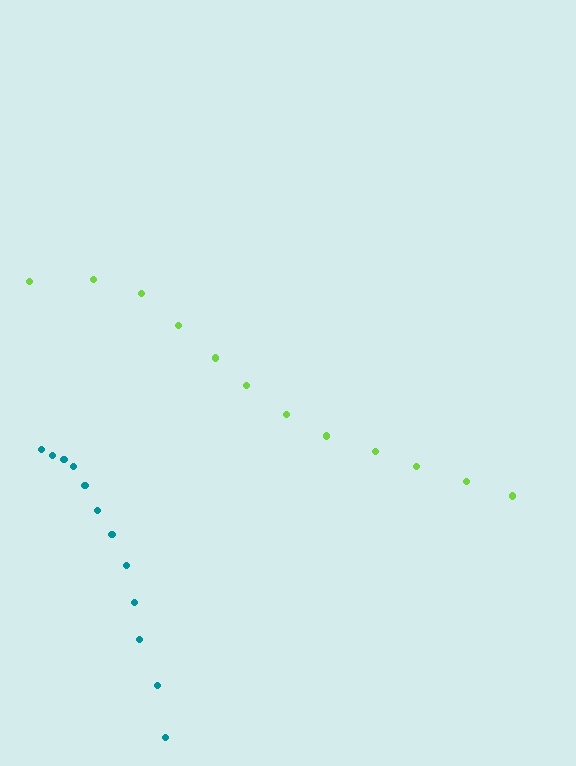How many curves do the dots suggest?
There are 2 distinct paths.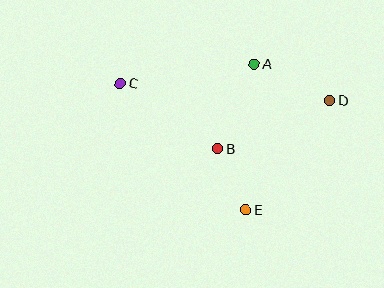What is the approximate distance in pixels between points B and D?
The distance between B and D is approximately 122 pixels.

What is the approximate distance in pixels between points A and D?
The distance between A and D is approximately 84 pixels.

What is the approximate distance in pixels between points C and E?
The distance between C and E is approximately 178 pixels.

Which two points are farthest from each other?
Points C and D are farthest from each other.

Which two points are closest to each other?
Points B and E are closest to each other.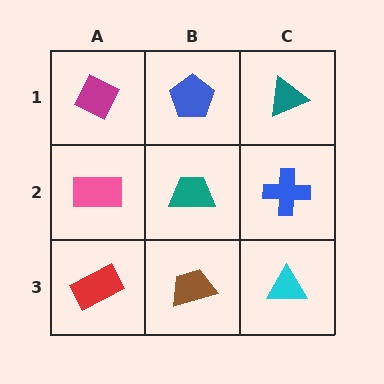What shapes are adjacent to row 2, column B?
A blue pentagon (row 1, column B), a brown trapezoid (row 3, column B), a pink rectangle (row 2, column A), a blue cross (row 2, column C).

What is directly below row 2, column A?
A red rectangle.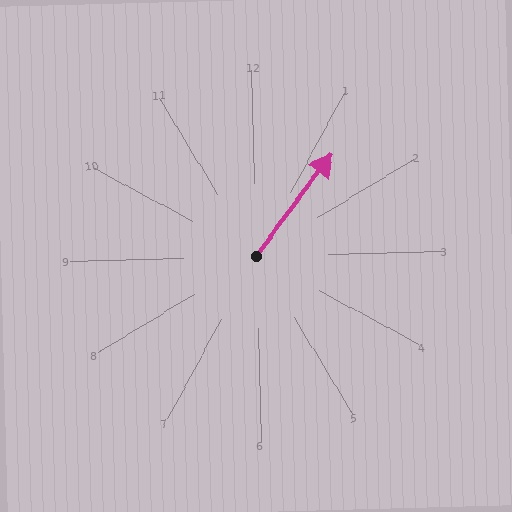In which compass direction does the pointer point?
Northeast.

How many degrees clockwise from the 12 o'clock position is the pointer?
Approximately 38 degrees.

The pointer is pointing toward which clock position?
Roughly 1 o'clock.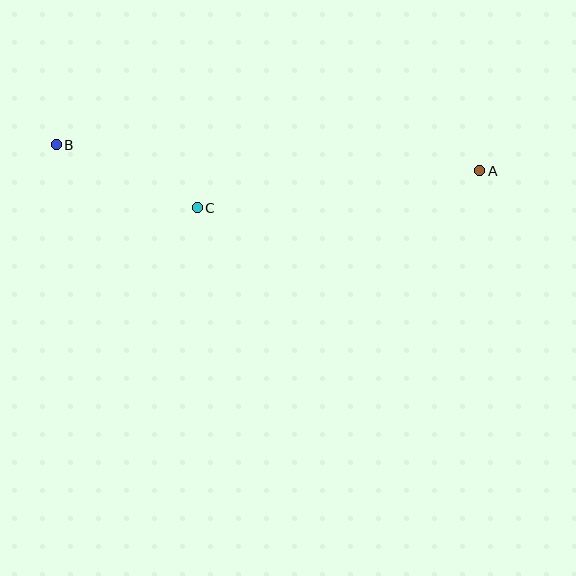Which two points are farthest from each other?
Points A and B are farthest from each other.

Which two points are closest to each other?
Points B and C are closest to each other.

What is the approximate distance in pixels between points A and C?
The distance between A and C is approximately 285 pixels.